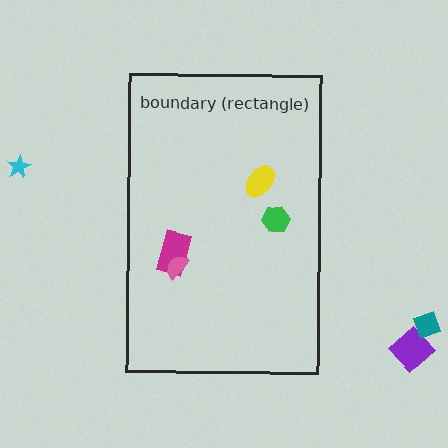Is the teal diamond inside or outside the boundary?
Outside.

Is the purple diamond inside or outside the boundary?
Outside.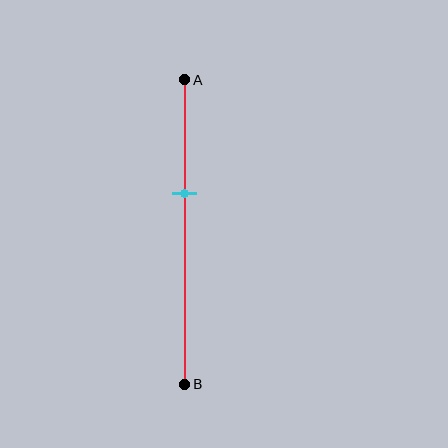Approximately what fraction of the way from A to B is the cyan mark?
The cyan mark is approximately 35% of the way from A to B.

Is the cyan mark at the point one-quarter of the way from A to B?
No, the mark is at about 35% from A, not at the 25% one-quarter point.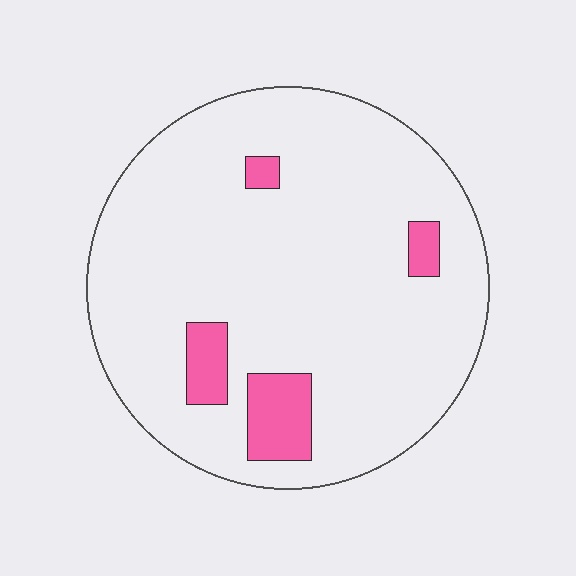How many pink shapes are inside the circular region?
4.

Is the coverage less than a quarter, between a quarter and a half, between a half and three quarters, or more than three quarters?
Less than a quarter.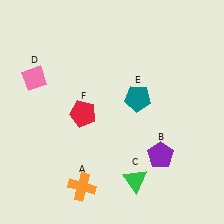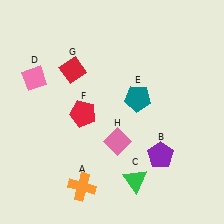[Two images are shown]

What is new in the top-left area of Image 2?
A red diamond (G) was added in the top-left area of Image 2.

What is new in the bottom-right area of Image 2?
A pink diamond (H) was added in the bottom-right area of Image 2.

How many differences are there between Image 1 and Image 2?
There are 2 differences between the two images.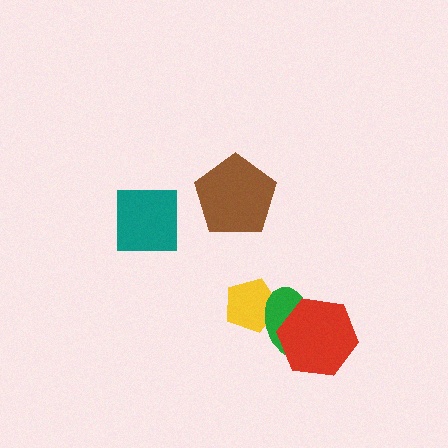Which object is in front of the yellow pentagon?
The green ellipse is in front of the yellow pentagon.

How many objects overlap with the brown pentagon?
0 objects overlap with the brown pentagon.